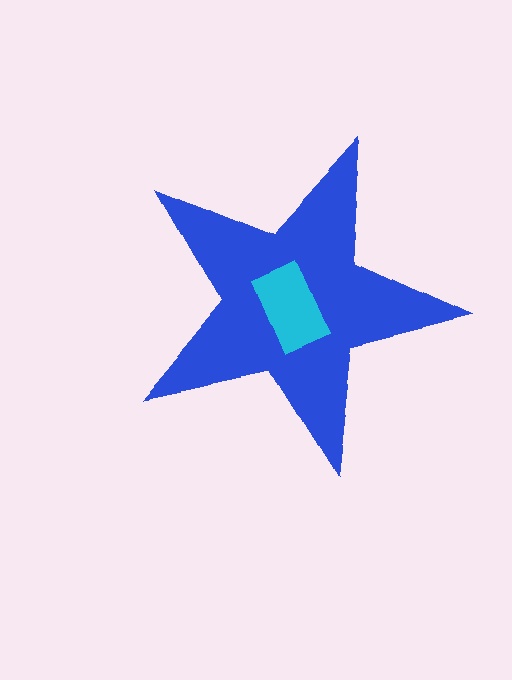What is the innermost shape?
The cyan rectangle.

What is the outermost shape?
The blue star.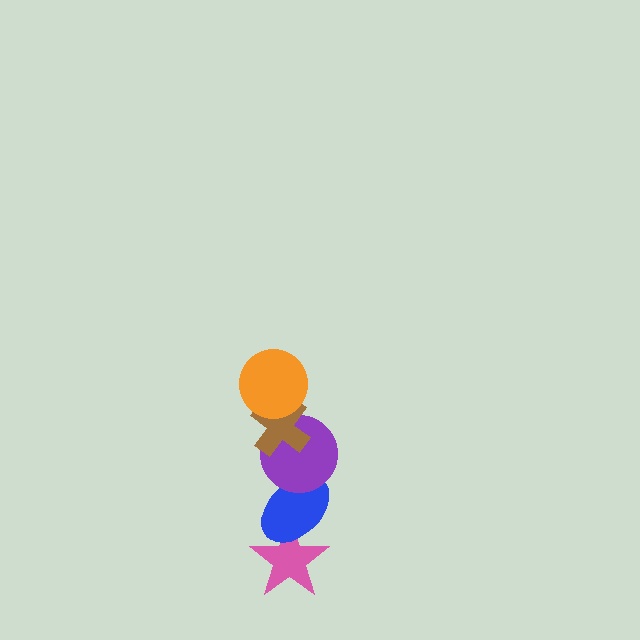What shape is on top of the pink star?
The blue ellipse is on top of the pink star.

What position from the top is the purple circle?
The purple circle is 3rd from the top.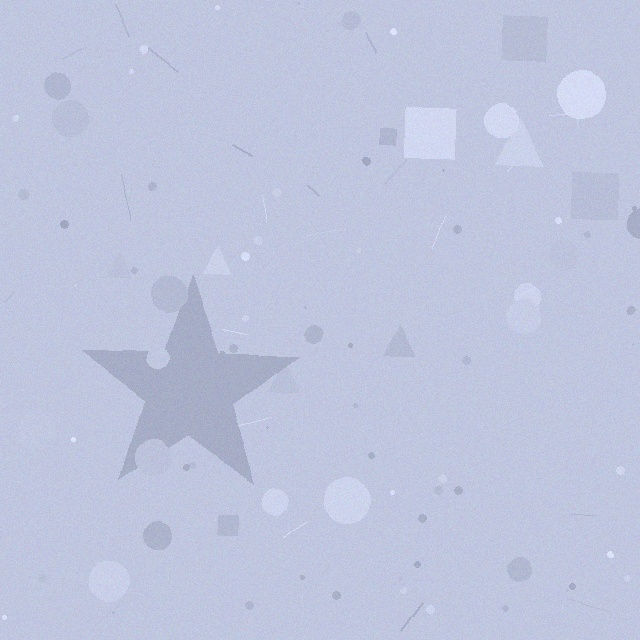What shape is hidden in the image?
A star is hidden in the image.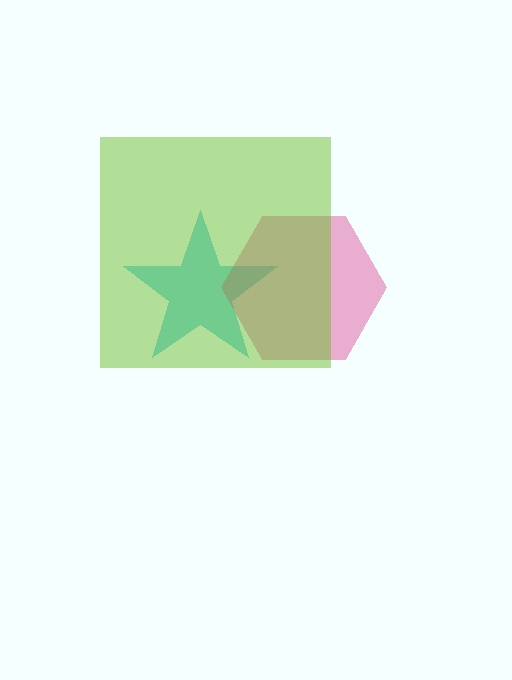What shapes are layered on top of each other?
The layered shapes are: a cyan star, a magenta hexagon, a lime square.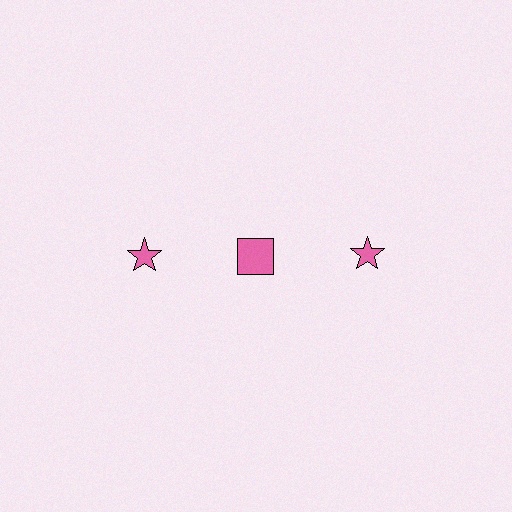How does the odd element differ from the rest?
It has a different shape: square instead of star.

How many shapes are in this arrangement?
There are 3 shapes arranged in a grid pattern.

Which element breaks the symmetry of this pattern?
The pink square in the top row, second from left column breaks the symmetry. All other shapes are pink stars.